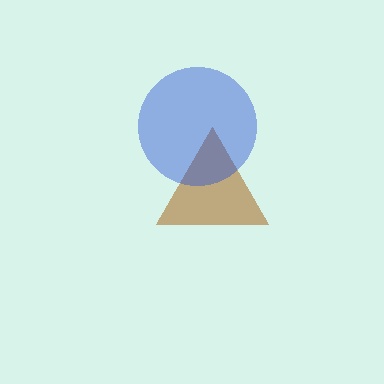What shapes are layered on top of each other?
The layered shapes are: a brown triangle, a blue circle.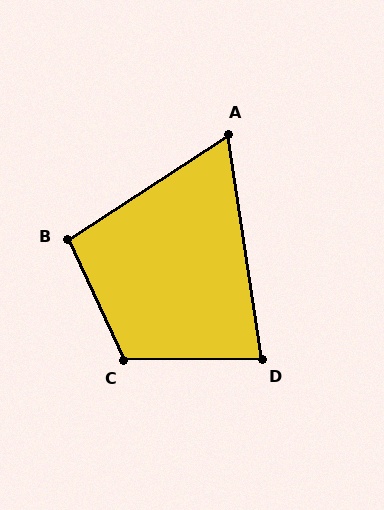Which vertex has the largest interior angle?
C, at approximately 114 degrees.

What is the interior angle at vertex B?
Approximately 98 degrees (obtuse).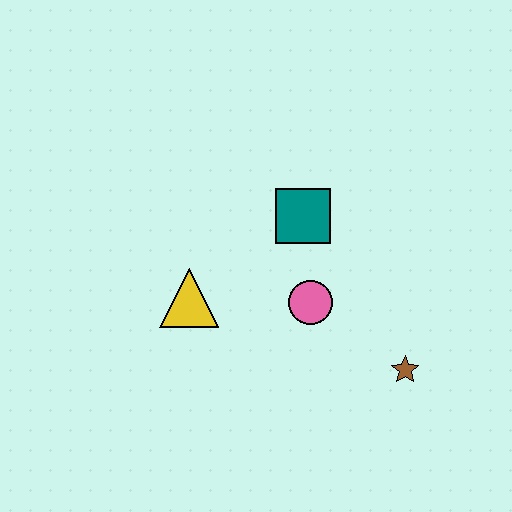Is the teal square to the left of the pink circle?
Yes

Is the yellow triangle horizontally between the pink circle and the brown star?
No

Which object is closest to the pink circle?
The teal square is closest to the pink circle.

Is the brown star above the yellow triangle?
No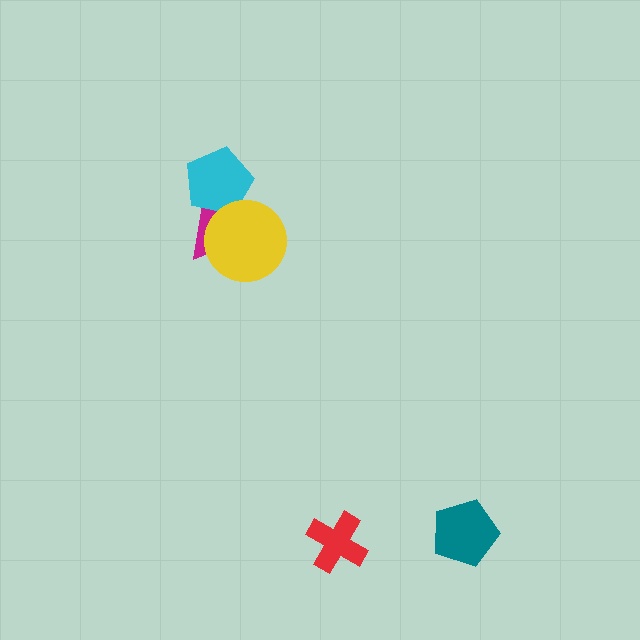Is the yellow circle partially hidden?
No, no other shape covers it.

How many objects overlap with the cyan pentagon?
2 objects overlap with the cyan pentagon.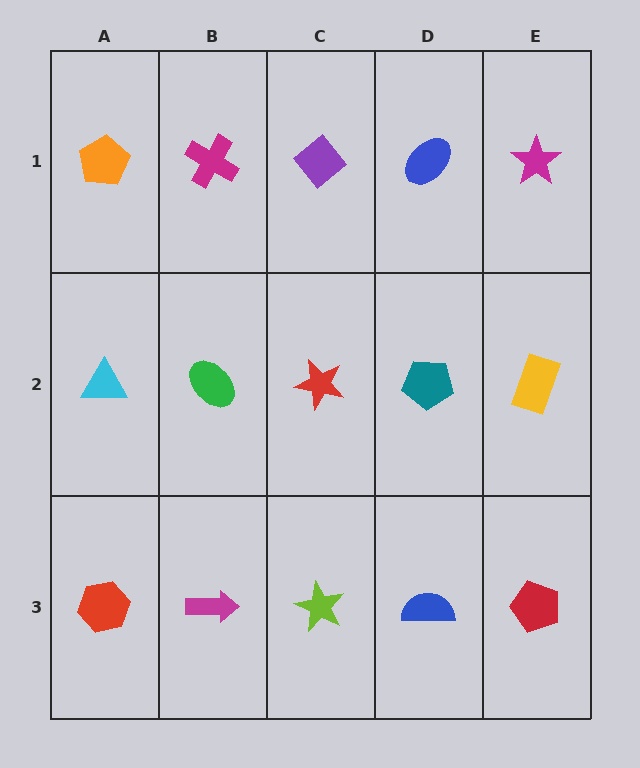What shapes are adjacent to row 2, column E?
A magenta star (row 1, column E), a red pentagon (row 3, column E), a teal pentagon (row 2, column D).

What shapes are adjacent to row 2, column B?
A magenta cross (row 1, column B), a magenta arrow (row 3, column B), a cyan triangle (row 2, column A), a red star (row 2, column C).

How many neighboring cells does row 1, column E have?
2.